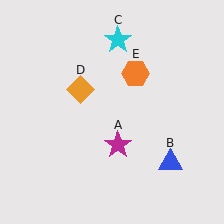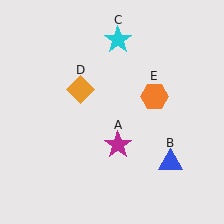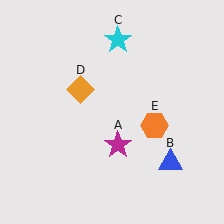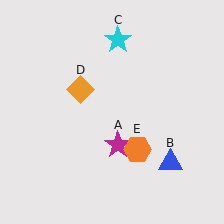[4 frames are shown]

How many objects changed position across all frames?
1 object changed position: orange hexagon (object E).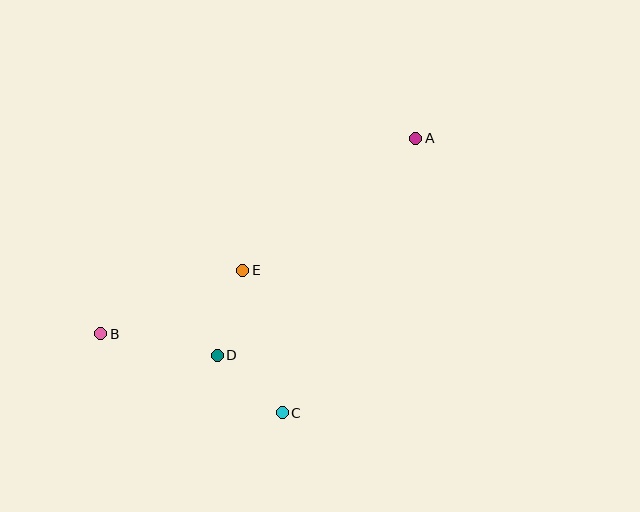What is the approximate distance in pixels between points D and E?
The distance between D and E is approximately 89 pixels.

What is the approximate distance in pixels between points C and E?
The distance between C and E is approximately 148 pixels.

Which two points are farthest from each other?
Points A and B are farthest from each other.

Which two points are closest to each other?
Points C and D are closest to each other.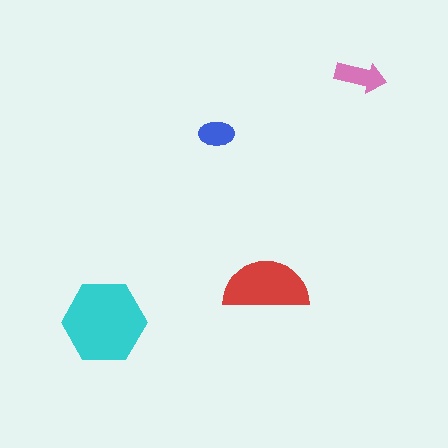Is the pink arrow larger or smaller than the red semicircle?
Smaller.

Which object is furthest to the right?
The pink arrow is rightmost.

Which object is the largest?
The cyan hexagon.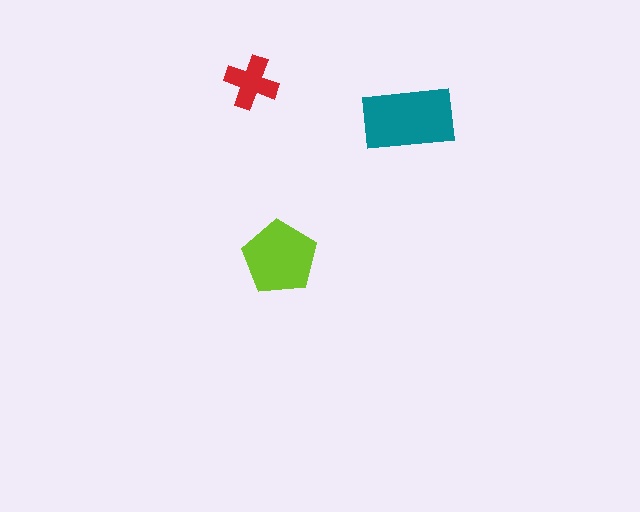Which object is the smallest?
The red cross.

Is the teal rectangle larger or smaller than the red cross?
Larger.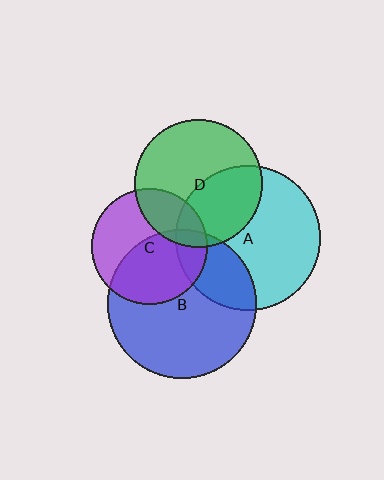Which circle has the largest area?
Circle B (blue).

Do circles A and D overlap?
Yes.